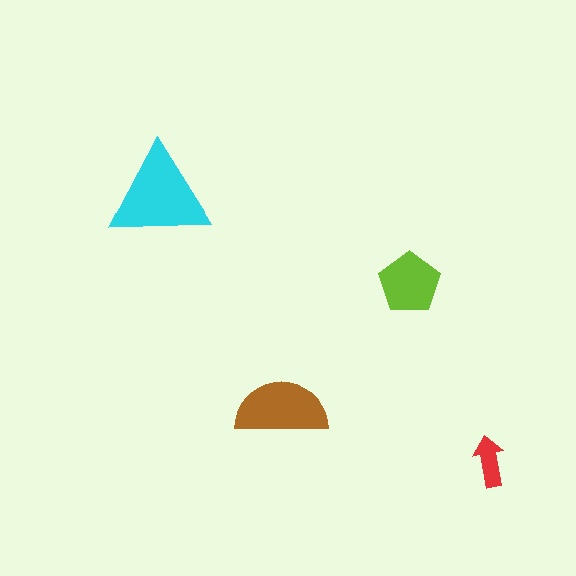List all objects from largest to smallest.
The cyan triangle, the brown semicircle, the lime pentagon, the red arrow.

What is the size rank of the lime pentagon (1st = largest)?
3rd.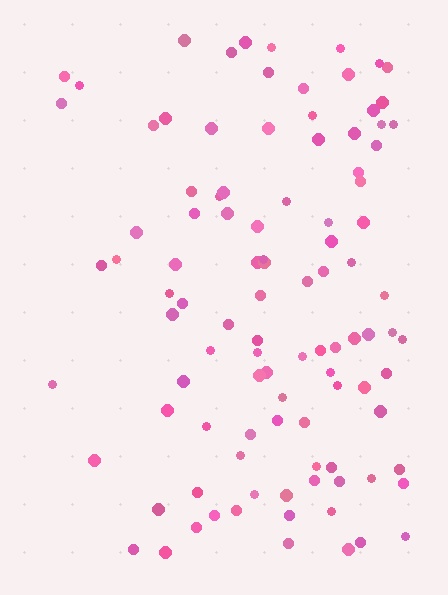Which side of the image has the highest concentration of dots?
The right.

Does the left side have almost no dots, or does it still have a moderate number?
Still a moderate number, just noticeably fewer than the right.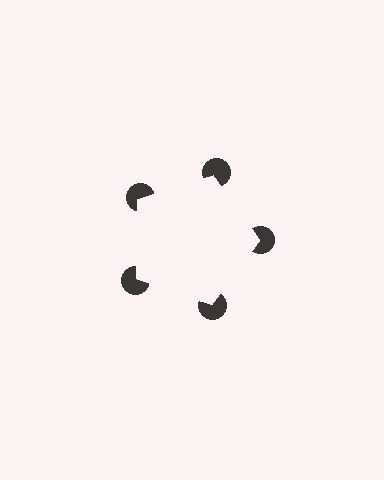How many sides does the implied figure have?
5 sides.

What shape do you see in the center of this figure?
An illusory pentagon — its edges are inferred from the aligned wedge cuts in the pac-man discs, not physically drawn.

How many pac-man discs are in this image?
There are 5 — one at each vertex of the illusory pentagon.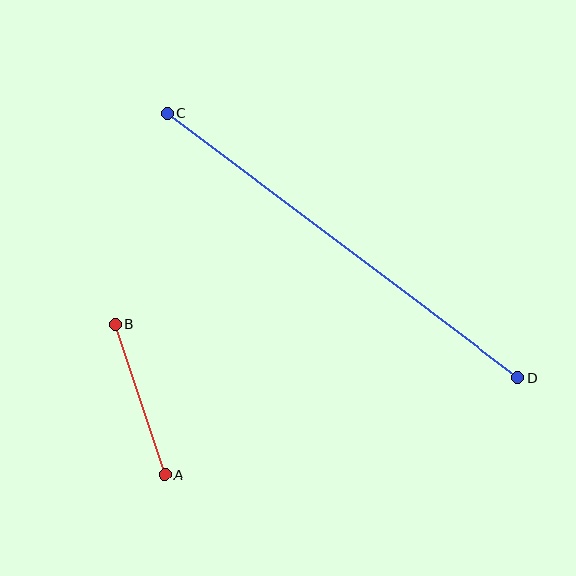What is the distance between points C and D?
The distance is approximately 438 pixels.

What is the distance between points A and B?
The distance is approximately 159 pixels.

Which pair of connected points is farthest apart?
Points C and D are farthest apart.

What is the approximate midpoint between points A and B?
The midpoint is at approximately (140, 399) pixels.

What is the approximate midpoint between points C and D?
The midpoint is at approximately (343, 245) pixels.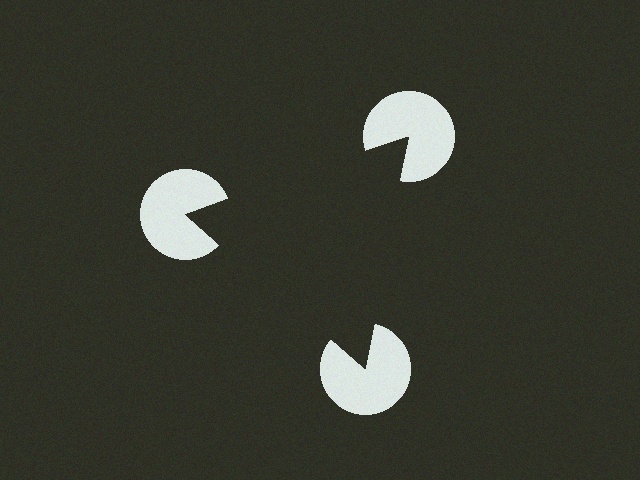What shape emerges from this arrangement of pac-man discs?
An illusory triangle — its edges are inferred from the aligned wedge cuts in the pac-man discs, not physically drawn.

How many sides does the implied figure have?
3 sides.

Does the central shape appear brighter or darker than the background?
It typically appears slightly darker than the background, even though no actual brightness change is drawn.